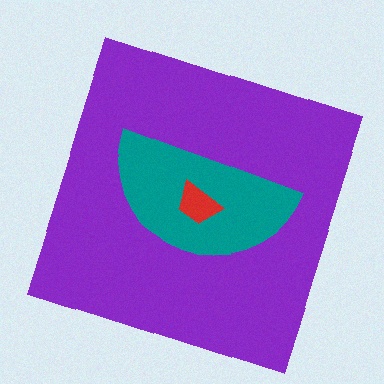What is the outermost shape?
The purple square.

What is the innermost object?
The red trapezoid.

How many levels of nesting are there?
3.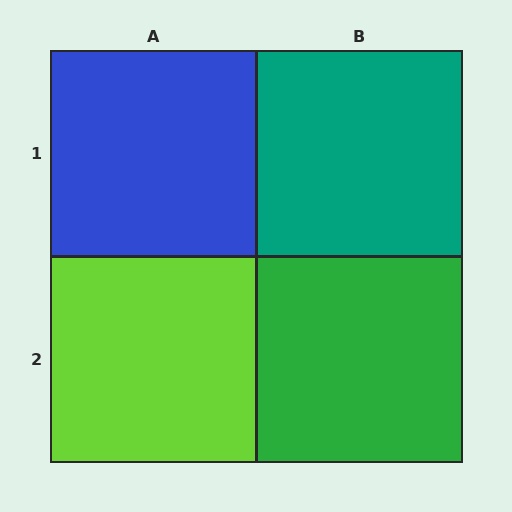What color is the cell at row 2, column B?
Green.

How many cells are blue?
1 cell is blue.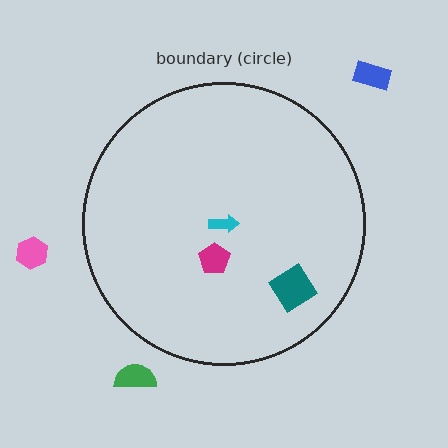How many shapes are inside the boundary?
3 inside, 3 outside.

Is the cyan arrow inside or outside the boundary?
Inside.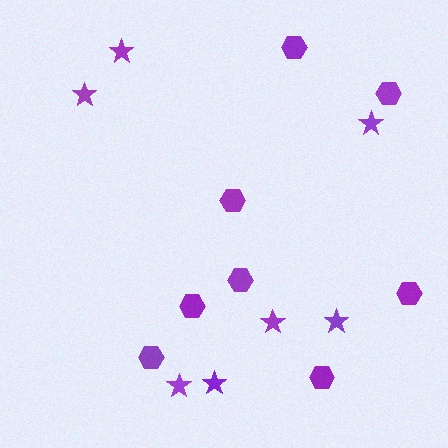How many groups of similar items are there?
There are 2 groups: one group of stars (7) and one group of hexagons (8).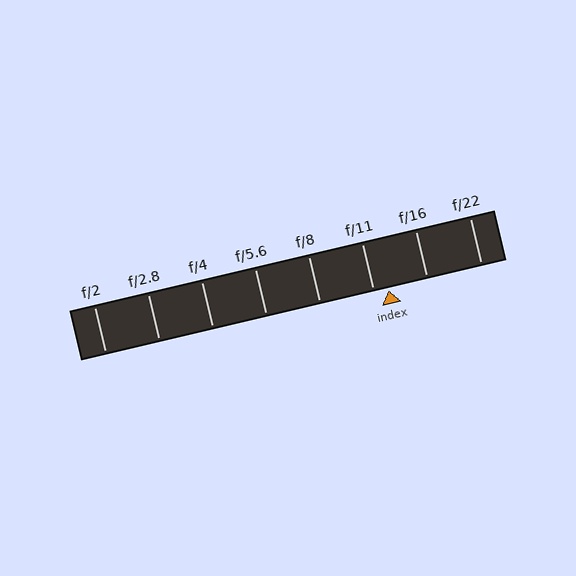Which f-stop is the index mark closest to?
The index mark is closest to f/11.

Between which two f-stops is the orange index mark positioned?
The index mark is between f/11 and f/16.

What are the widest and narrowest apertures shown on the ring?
The widest aperture shown is f/2 and the narrowest is f/22.